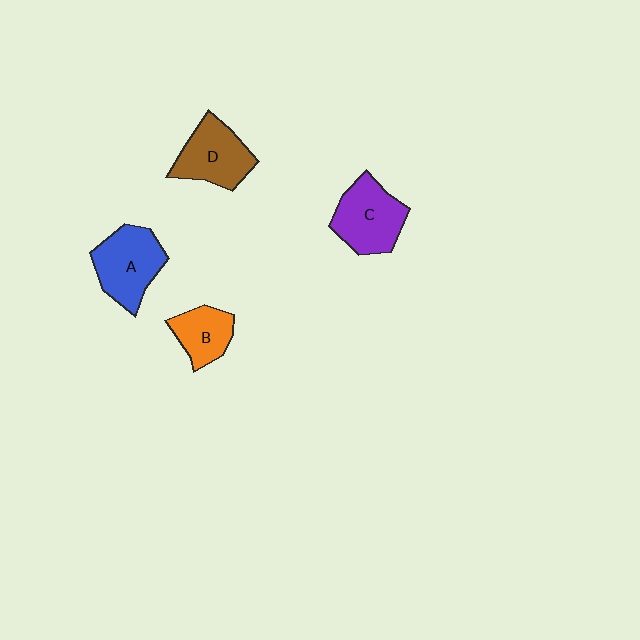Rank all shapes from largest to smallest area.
From largest to smallest: A (blue), C (purple), D (brown), B (orange).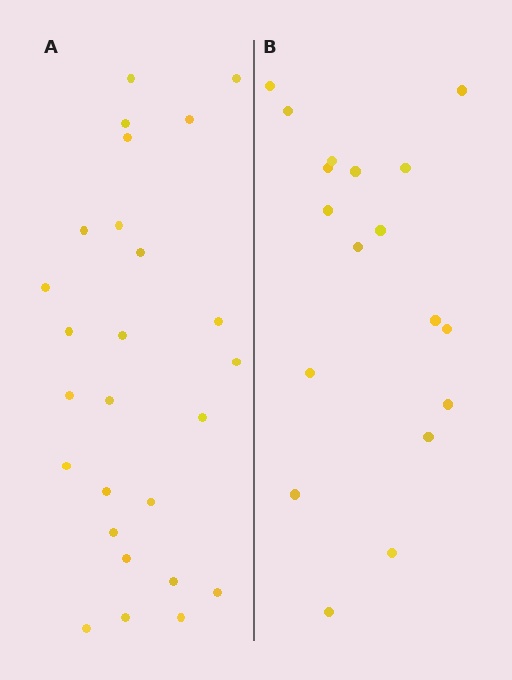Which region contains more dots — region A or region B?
Region A (the left region) has more dots.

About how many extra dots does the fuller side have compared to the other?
Region A has roughly 8 or so more dots than region B.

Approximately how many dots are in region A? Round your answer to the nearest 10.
About 30 dots. (The exact count is 26, which rounds to 30.)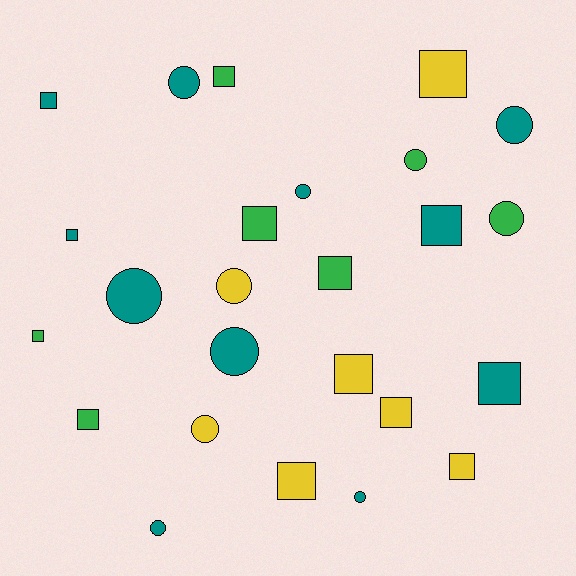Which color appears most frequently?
Teal, with 11 objects.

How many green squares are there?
There are 5 green squares.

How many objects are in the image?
There are 25 objects.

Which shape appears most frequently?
Square, with 14 objects.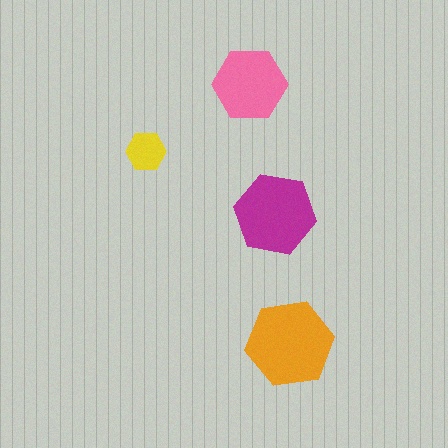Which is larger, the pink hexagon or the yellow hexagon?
The pink one.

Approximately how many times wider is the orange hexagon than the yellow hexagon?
About 2 times wider.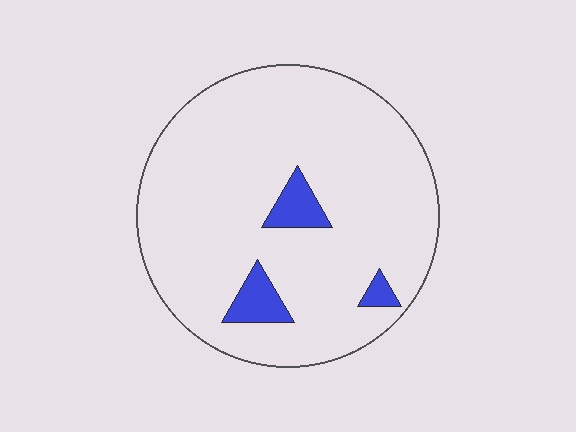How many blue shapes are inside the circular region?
3.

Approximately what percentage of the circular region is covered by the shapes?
Approximately 10%.